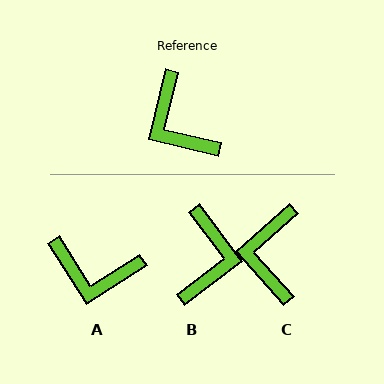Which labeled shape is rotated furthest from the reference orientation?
B, about 140 degrees away.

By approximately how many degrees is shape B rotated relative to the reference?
Approximately 140 degrees counter-clockwise.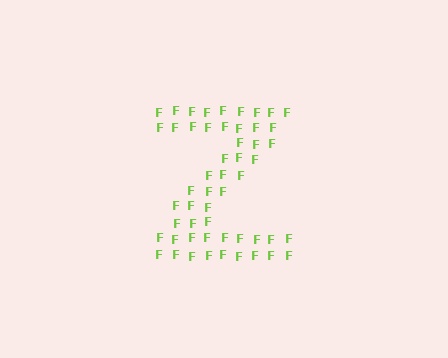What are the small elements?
The small elements are letter F's.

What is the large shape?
The large shape is the letter Z.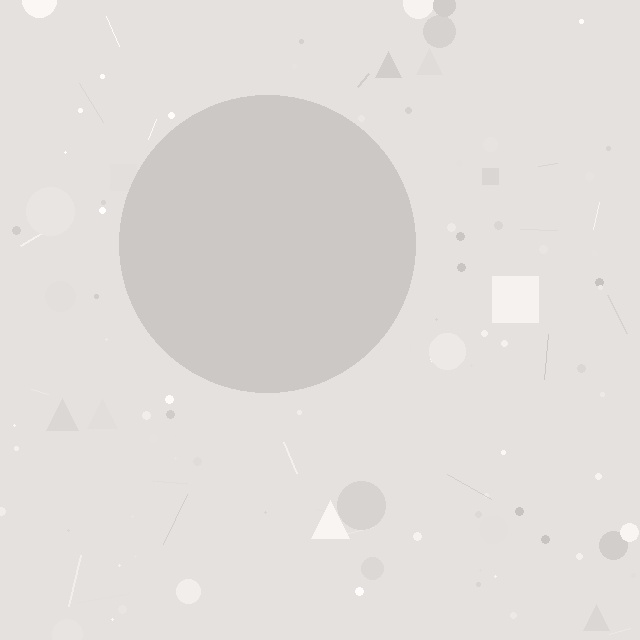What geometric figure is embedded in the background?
A circle is embedded in the background.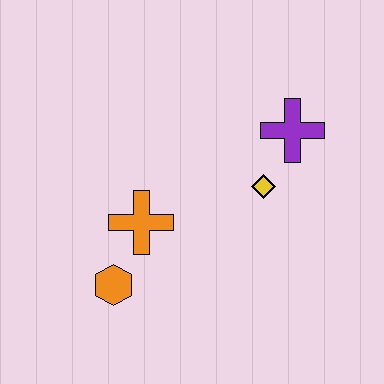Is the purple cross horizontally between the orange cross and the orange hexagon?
No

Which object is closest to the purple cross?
The yellow diamond is closest to the purple cross.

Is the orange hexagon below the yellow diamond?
Yes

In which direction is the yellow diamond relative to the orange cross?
The yellow diamond is to the right of the orange cross.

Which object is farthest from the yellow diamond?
The orange hexagon is farthest from the yellow diamond.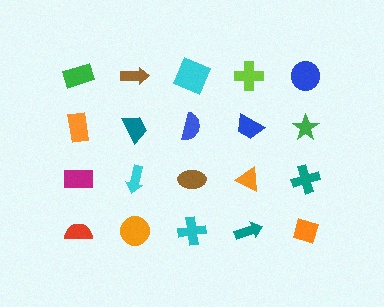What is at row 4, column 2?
An orange circle.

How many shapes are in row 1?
5 shapes.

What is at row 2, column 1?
An orange rectangle.